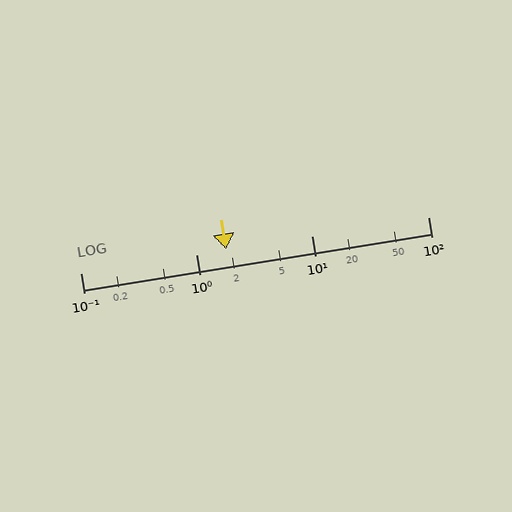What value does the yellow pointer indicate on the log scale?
The pointer indicates approximately 1.8.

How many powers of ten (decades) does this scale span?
The scale spans 3 decades, from 0.1 to 100.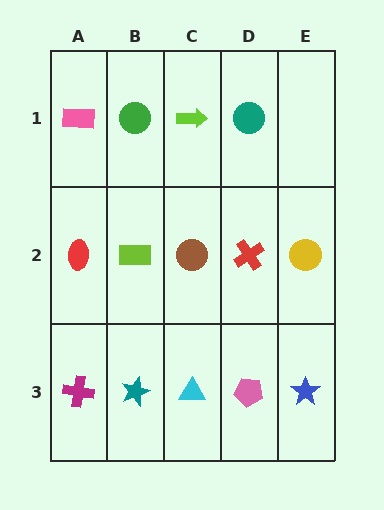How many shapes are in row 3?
5 shapes.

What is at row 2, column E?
A yellow circle.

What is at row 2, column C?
A brown circle.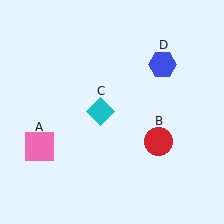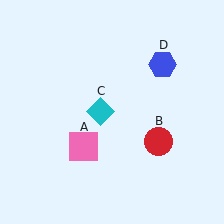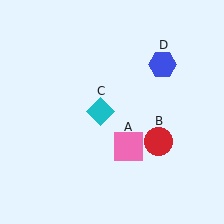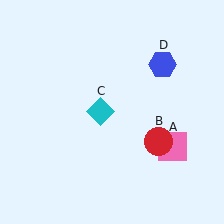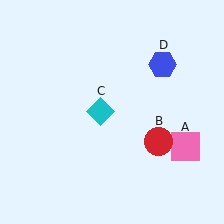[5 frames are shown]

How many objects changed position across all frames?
1 object changed position: pink square (object A).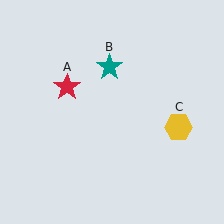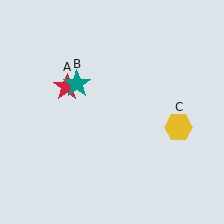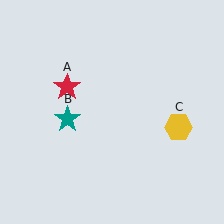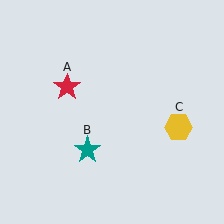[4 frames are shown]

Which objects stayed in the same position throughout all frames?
Red star (object A) and yellow hexagon (object C) remained stationary.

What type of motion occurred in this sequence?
The teal star (object B) rotated counterclockwise around the center of the scene.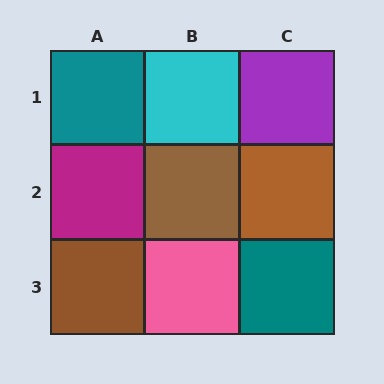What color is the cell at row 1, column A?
Teal.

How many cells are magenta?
1 cell is magenta.